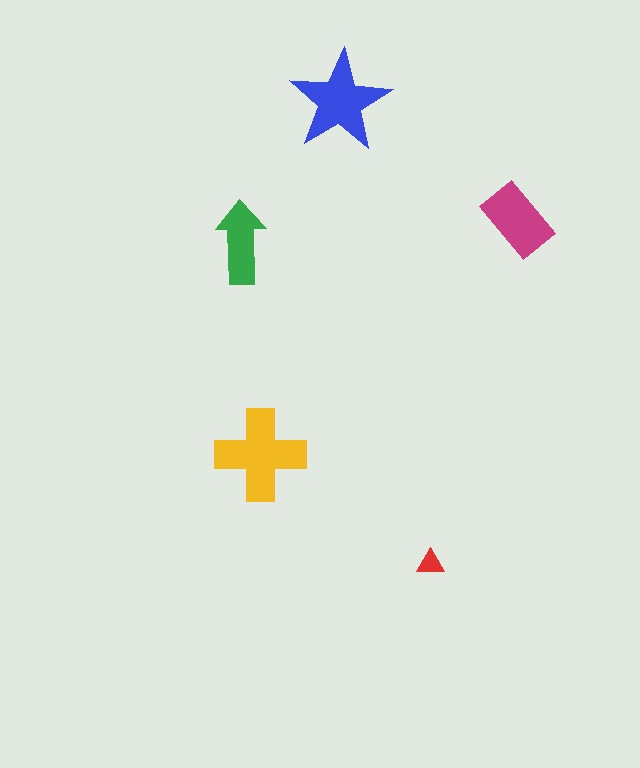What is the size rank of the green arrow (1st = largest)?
4th.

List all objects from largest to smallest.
The yellow cross, the blue star, the magenta rectangle, the green arrow, the red triangle.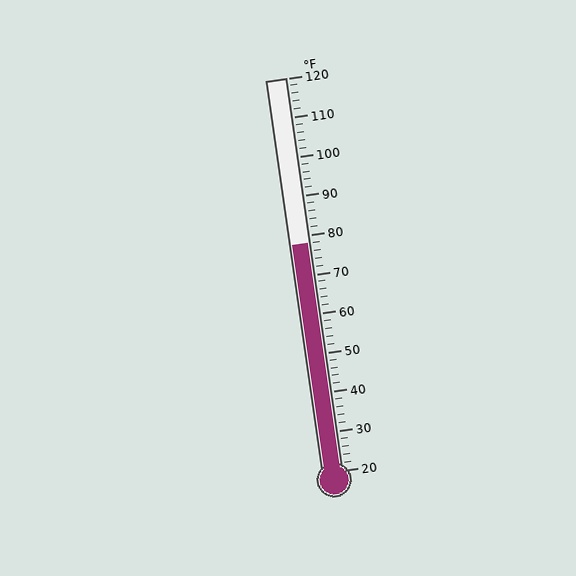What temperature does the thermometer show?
The thermometer shows approximately 78°F.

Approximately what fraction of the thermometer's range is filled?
The thermometer is filled to approximately 60% of its range.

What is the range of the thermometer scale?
The thermometer scale ranges from 20°F to 120°F.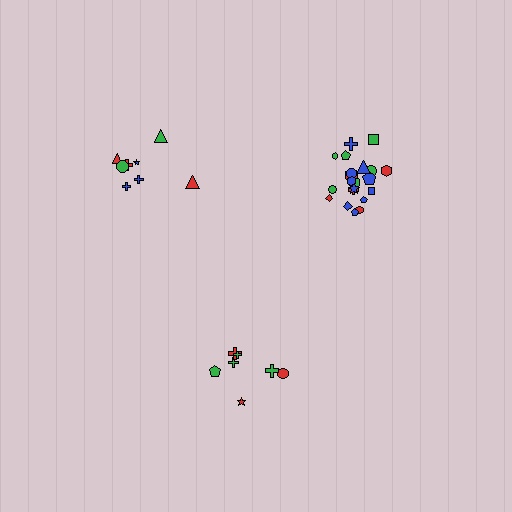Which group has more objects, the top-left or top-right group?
The top-right group.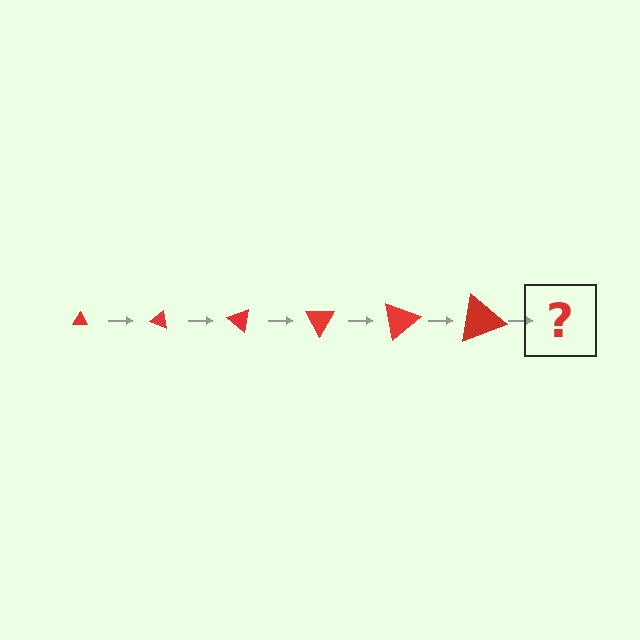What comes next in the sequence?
The next element should be a triangle, larger than the previous one and rotated 120 degrees from the start.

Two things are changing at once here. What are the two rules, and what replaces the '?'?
The two rules are that the triangle grows larger each step and it rotates 20 degrees each step. The '?' should be a triangle, larger than the previous one and rotated 120 degrees from the start.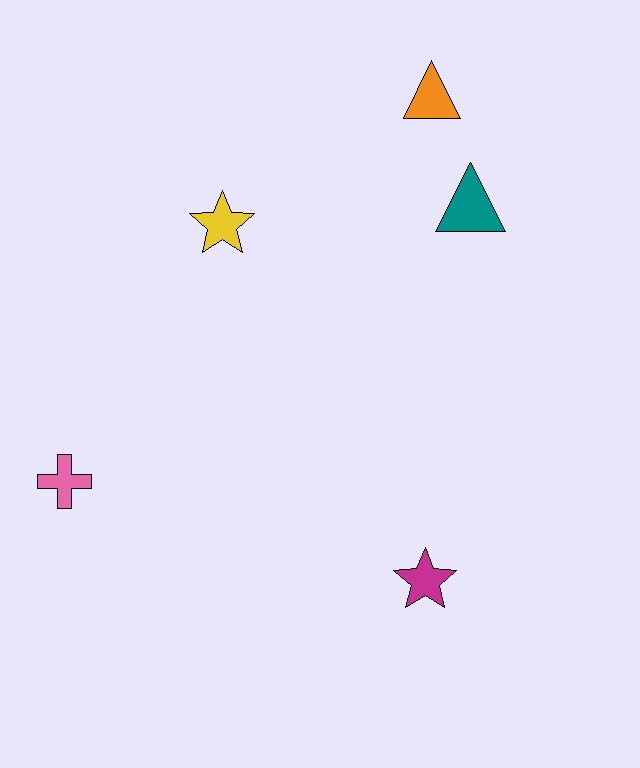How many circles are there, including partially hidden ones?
There are no circles.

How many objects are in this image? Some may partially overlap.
There are 5 objects.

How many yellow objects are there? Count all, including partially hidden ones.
There is 1 yellow object.